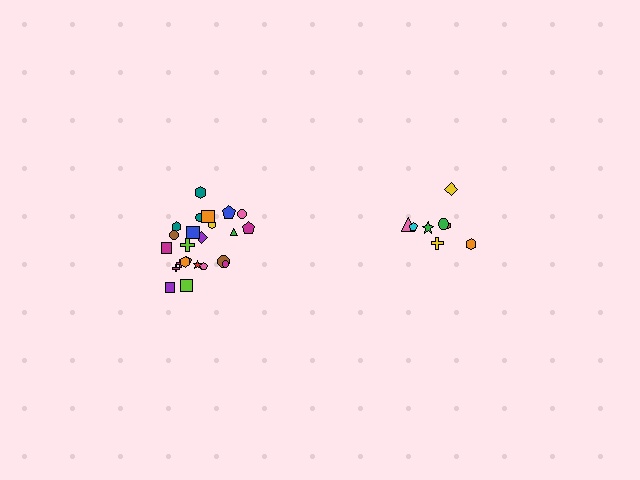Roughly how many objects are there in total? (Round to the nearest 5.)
Roughly 35 objects in total.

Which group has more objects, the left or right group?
The left group.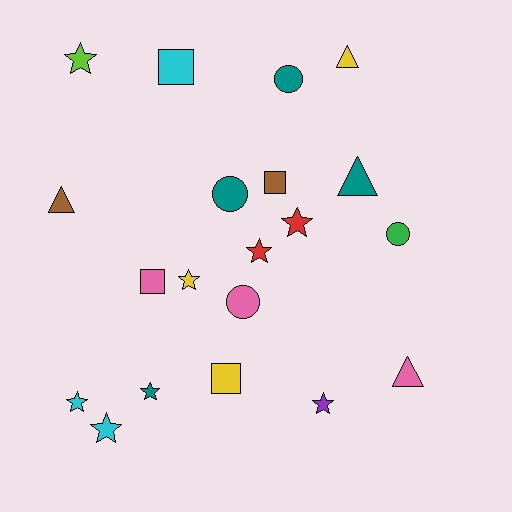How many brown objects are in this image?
There are 2 brown objects.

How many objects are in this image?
There are 20 objects.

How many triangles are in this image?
There are 4 triangles.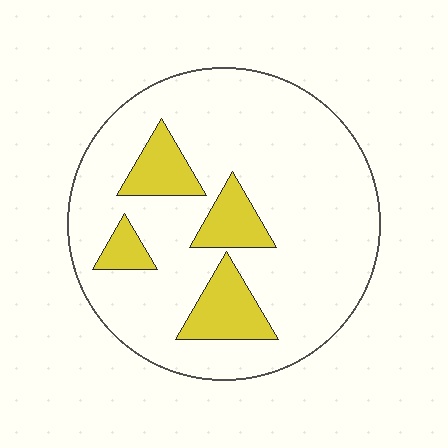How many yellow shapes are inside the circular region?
4.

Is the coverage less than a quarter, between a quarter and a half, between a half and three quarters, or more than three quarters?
Less than a quarter.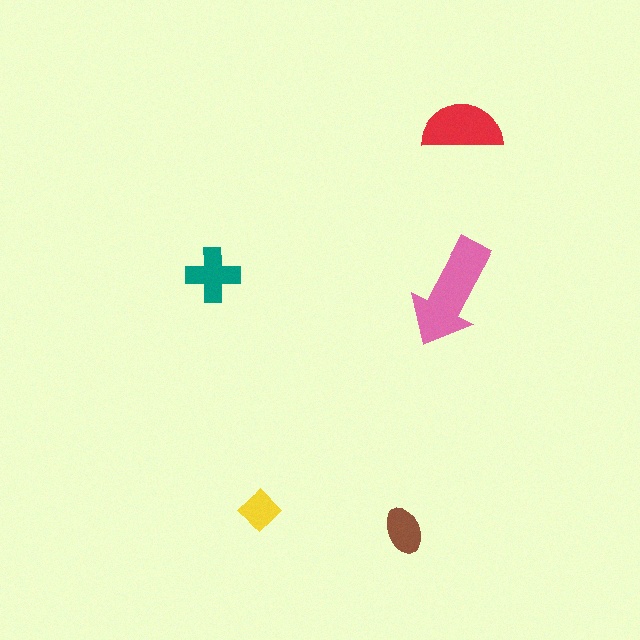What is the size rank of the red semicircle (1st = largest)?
2nd.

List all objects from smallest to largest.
The yellow diamond, the brown ellipse, the teal cross, the red semicircle, the pink arrow.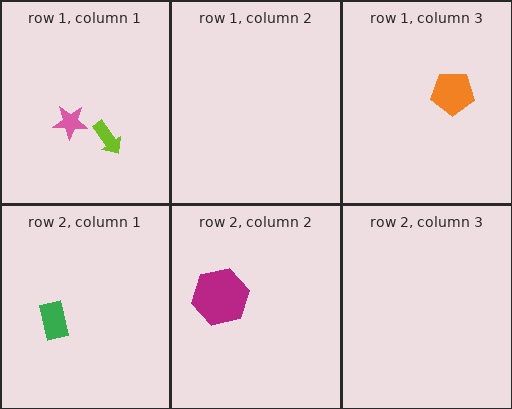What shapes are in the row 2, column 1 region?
The green rectangle.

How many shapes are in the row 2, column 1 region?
1.